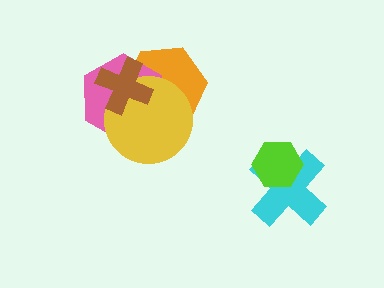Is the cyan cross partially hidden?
Yes, it is partially covered by another shape.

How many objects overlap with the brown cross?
3 objects overlap with the brown cross.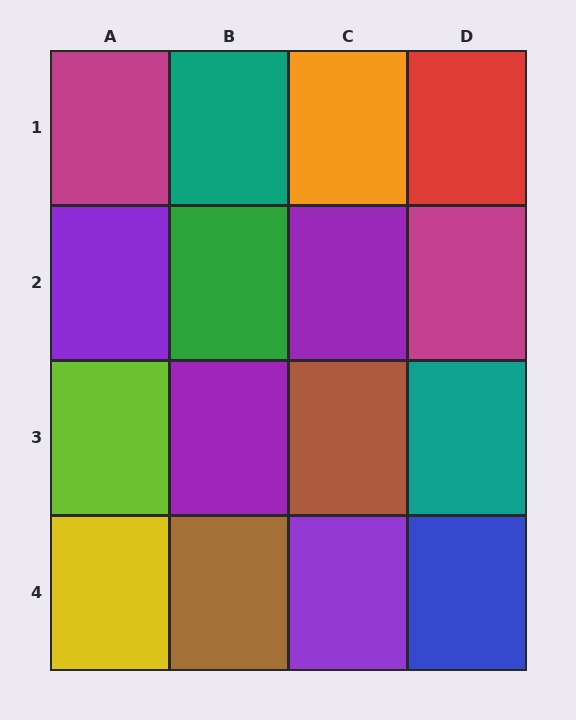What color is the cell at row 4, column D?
Blue.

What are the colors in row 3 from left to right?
Lime, purple, brown, teal.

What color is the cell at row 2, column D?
Magenta.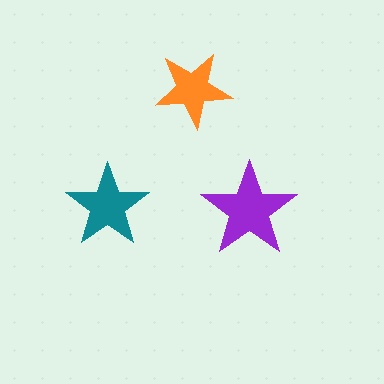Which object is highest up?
The orange star is topmost.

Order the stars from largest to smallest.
the purple one, the teal one, the orange one.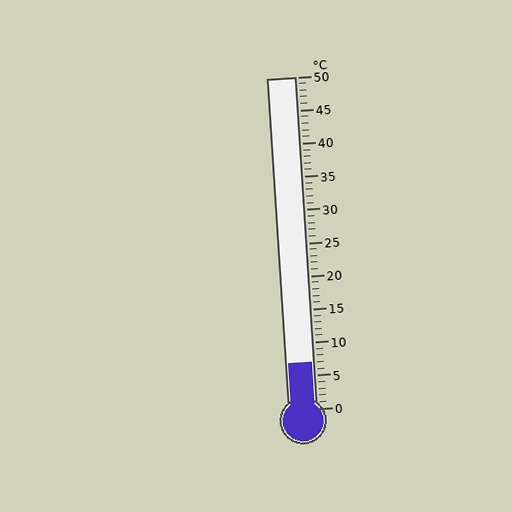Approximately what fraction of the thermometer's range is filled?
The thermometer is filled to approximately 15% of its range.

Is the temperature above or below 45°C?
The temperature is below 45°C.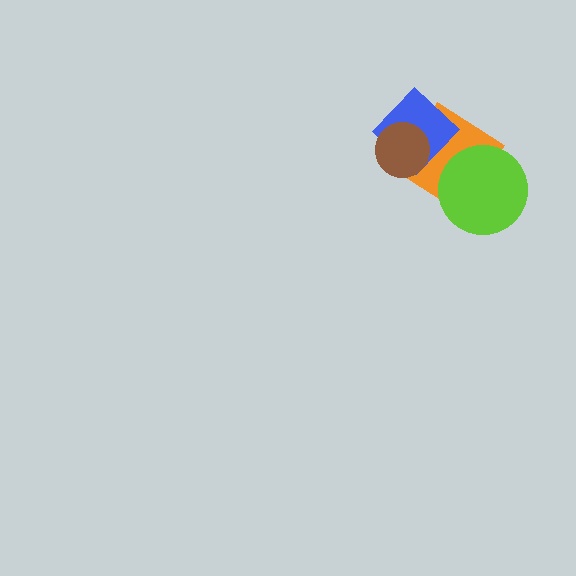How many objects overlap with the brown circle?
2 objects overlap with the brown circle.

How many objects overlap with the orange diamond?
3 objects overlap with the orange diamond.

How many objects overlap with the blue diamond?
2 objects overlap with the blue diamond.